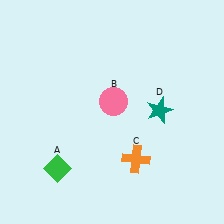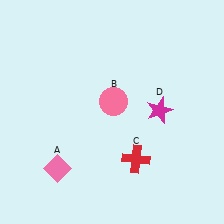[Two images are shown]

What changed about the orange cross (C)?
In Image 1, C is orange. In Image 2, it changed to red.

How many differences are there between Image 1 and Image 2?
There are 3 differences between the two images.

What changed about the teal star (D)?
In Image 1, D is teal. In Image 2, it changed to magenta.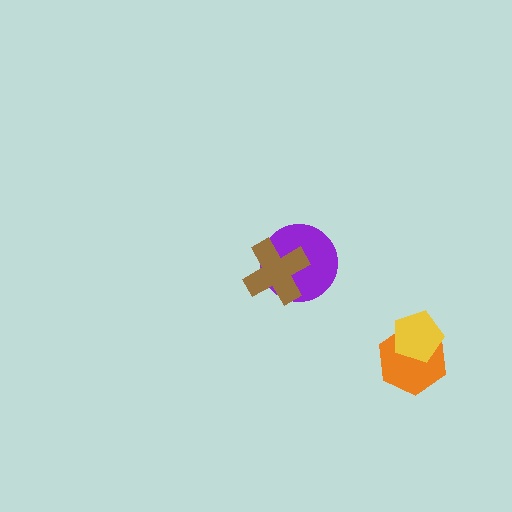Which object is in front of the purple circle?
The brown cross is in front of the purple circle.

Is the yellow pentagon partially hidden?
No, no other shape covers it.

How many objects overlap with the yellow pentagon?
1 object overlaps with the yellow pentagon.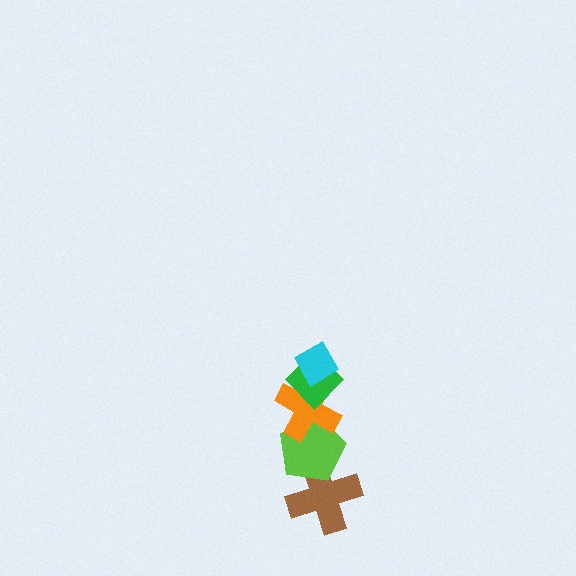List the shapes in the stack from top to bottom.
From top to bottom: the cyan diamond, the green diamond, the orange cross, the lime pentagon, the brown cross.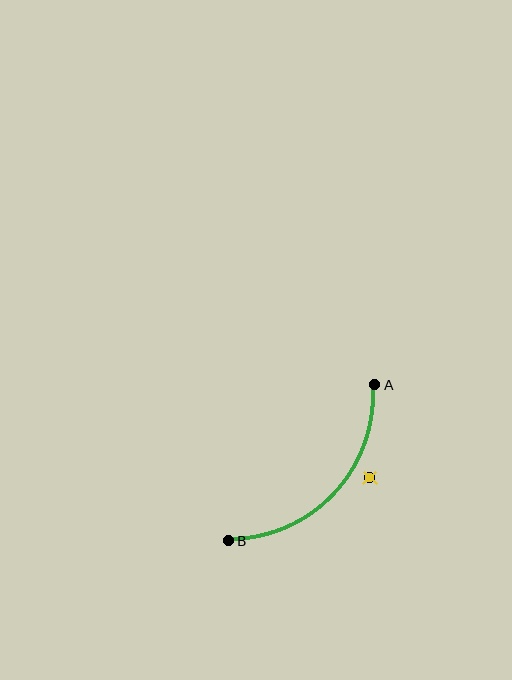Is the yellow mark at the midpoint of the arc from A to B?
No — the yellow mark does not lie on the arc at all. It sits slightly outside the curve.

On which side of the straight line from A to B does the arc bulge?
The arc bulges below and to the right of the straight line connecting A and B.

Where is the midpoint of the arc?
The arc midpoint is the point on the curve farthest from the straight line joining A and B. It sits below and to the right of that line.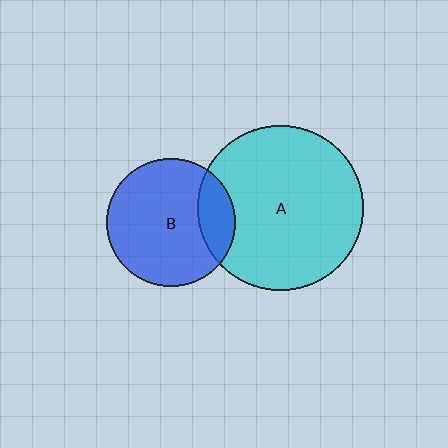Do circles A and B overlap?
Yes.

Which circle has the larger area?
Circle A (cyan).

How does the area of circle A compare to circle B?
Approximately 1.7 times.